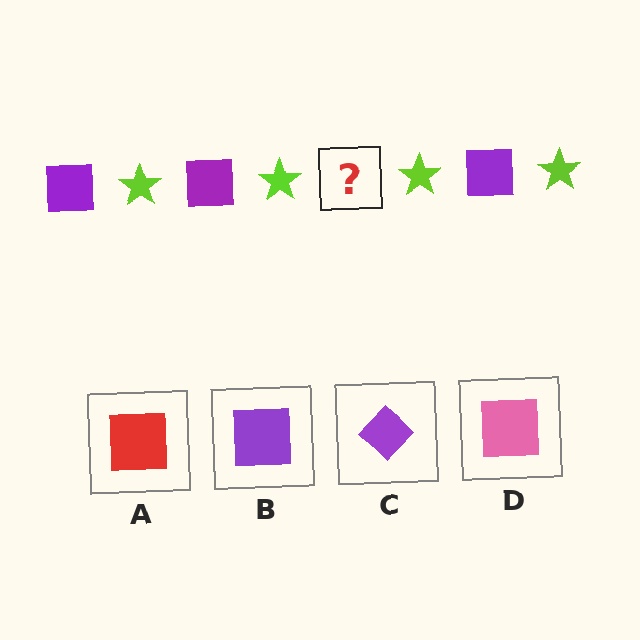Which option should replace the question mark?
Option B.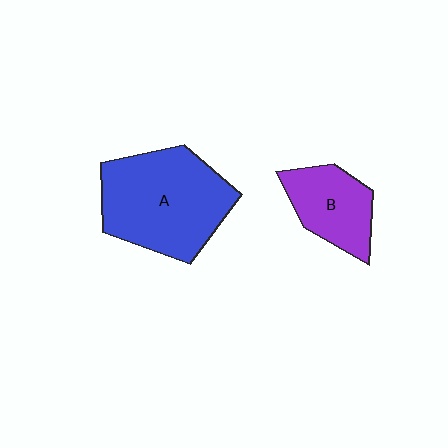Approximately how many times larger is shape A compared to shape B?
Approximately 1.9 times.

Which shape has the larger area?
Shape A (blue).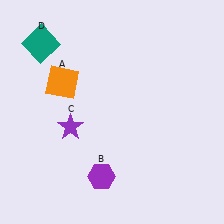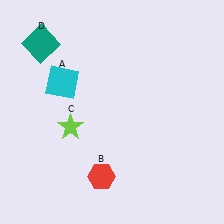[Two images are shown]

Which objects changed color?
A changed from orange to cyan. B changed from purple to red. C changed from purple to lime.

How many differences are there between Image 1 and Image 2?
There are 3 differences between the two images.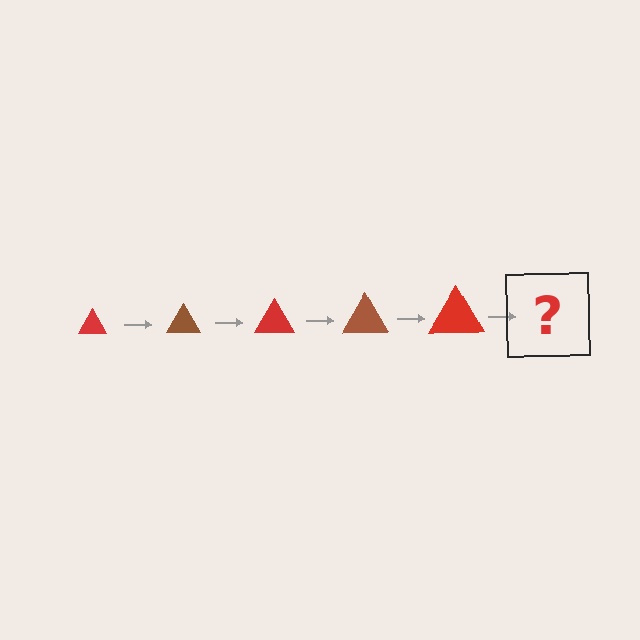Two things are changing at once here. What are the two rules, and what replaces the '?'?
The two rules are that the triangle grows larger each step and the color cycles through red and brown. The '?' should be a brown triangle, larger than the previous one.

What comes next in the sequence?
The next element should be a brown triangle, larger than the previous one.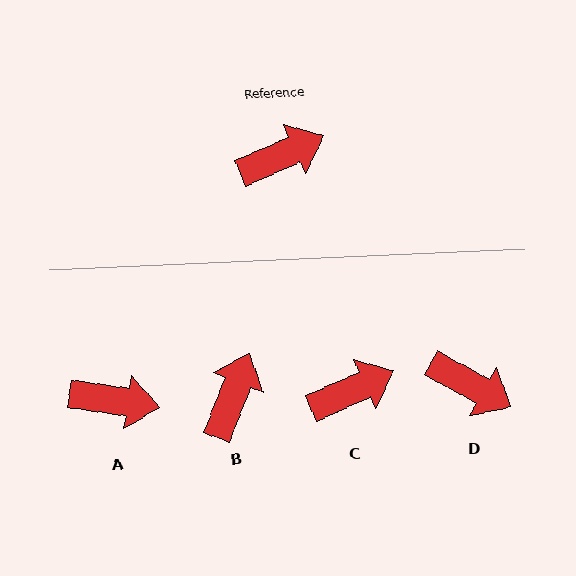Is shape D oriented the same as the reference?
No, it is off by about 53 degrees.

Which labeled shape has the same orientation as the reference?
C.